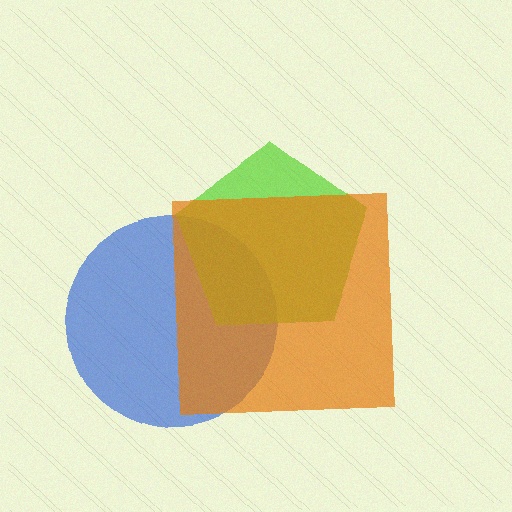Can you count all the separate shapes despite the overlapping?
Yes, there are 3 separate shapes.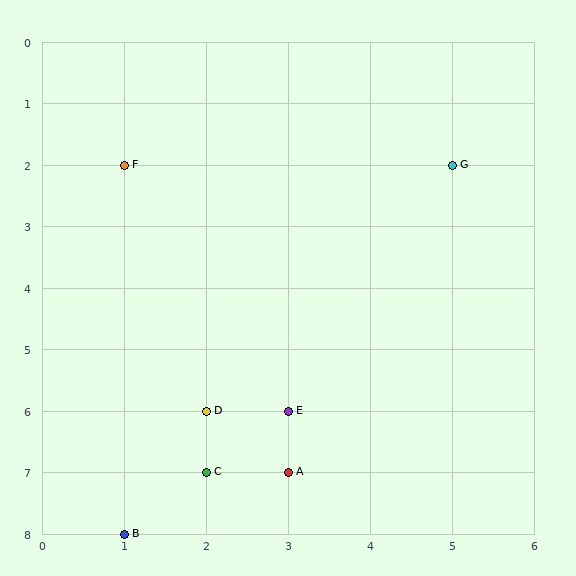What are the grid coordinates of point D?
Point D is at grid coordinates (2, 6).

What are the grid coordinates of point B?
Point B is at grid coordinates (1, 8).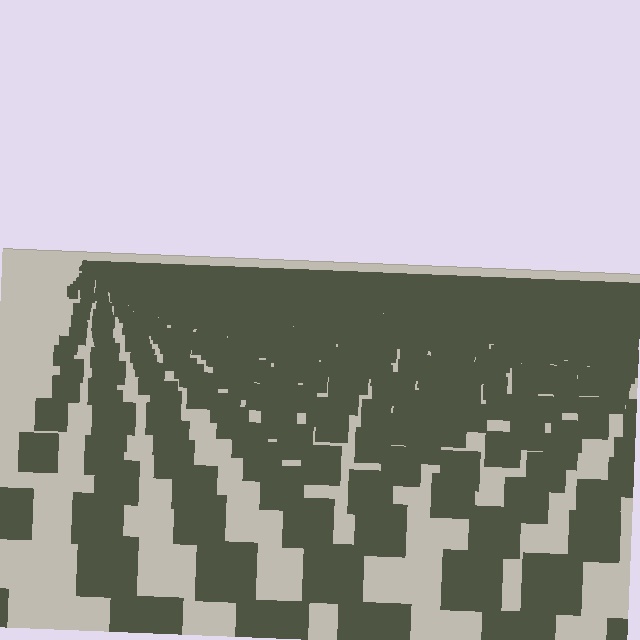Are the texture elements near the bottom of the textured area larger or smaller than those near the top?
Larger. Near the bottom, elements are closer to the viewer and appear at a bigger on-screen size.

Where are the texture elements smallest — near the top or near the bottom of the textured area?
Near the top.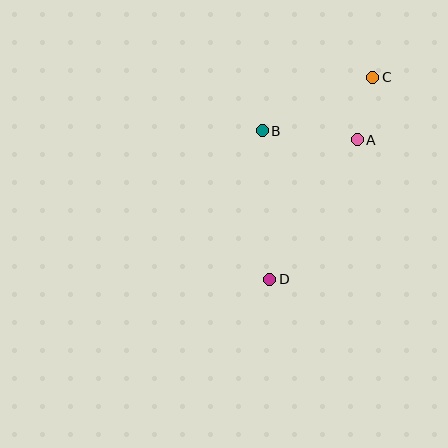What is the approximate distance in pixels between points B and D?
The distance between B and D is approximately 149 pixels.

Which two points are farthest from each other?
Points C and D are farthest from each other.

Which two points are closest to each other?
Points A and C are closest to each other.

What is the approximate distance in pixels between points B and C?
The distance between B and C is approximately 122 pixels.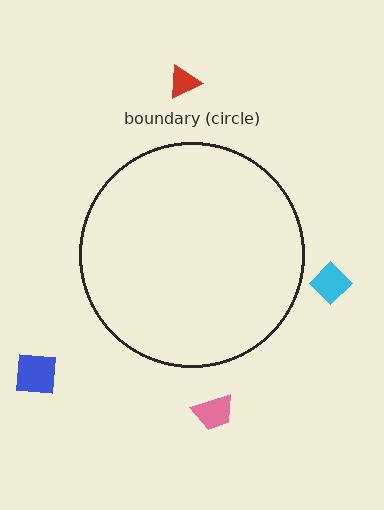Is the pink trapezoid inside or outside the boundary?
Outside.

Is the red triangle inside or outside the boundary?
Outside.